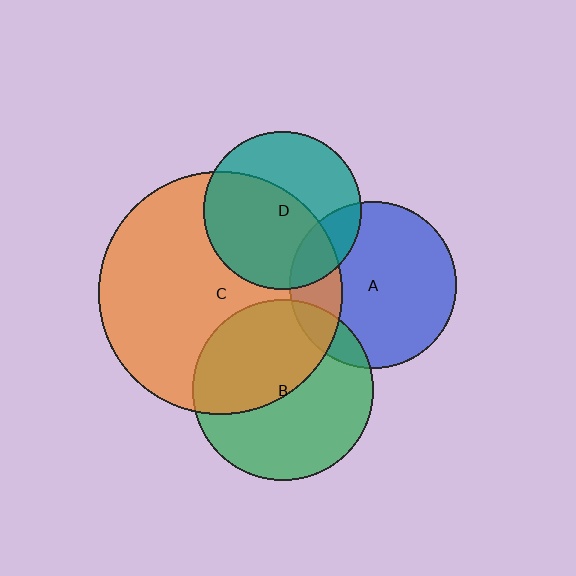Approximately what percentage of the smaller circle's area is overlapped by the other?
Approximately 55%.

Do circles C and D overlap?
Yes.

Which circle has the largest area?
Circle C (orange).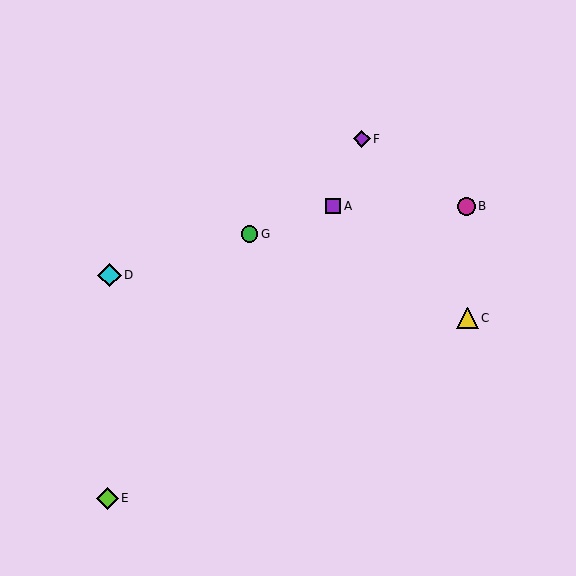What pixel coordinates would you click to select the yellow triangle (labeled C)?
Click at (468, 318) to select the yellow triangle C.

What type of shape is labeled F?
Shape F is a purple diamond.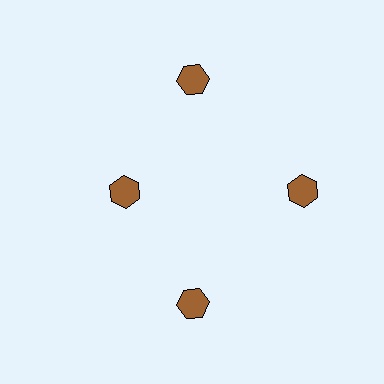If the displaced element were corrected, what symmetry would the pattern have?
It would have 4-fold rotational symmetry — the pattern would map onto itself every 90 degrees.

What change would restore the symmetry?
The symmetry would be restored by moving it outward, back onto the ring so that all 4 hexagons sit at equal angles and equal distance from the center.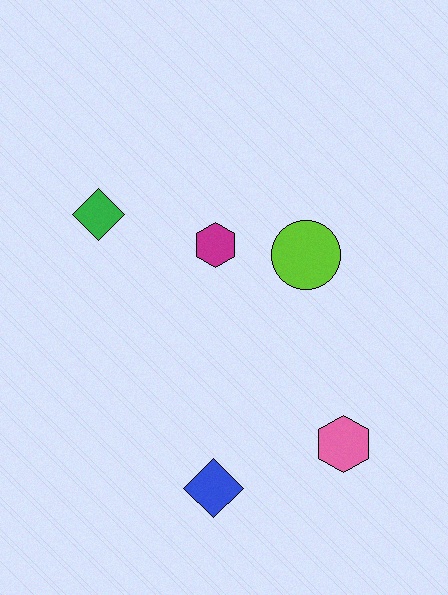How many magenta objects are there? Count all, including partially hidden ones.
There is 1 magenta object.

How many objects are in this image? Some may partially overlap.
There are 5 objects.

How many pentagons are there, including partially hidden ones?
There are no pentagons.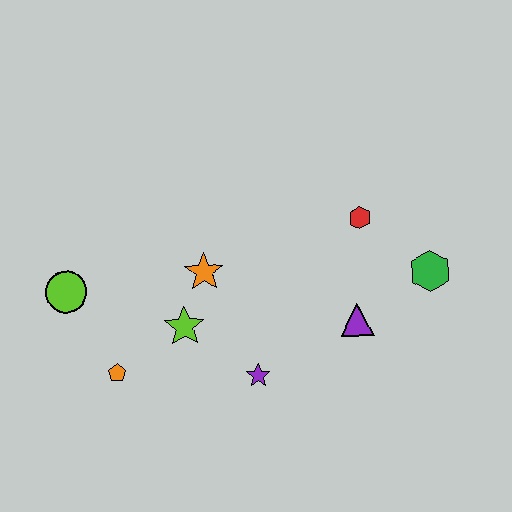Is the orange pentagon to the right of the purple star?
No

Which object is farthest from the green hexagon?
The lime circle is farthest from the green hexagon.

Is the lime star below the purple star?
No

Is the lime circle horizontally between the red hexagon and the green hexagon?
No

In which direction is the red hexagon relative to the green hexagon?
The red hexagon is to the left of the green hexagon.